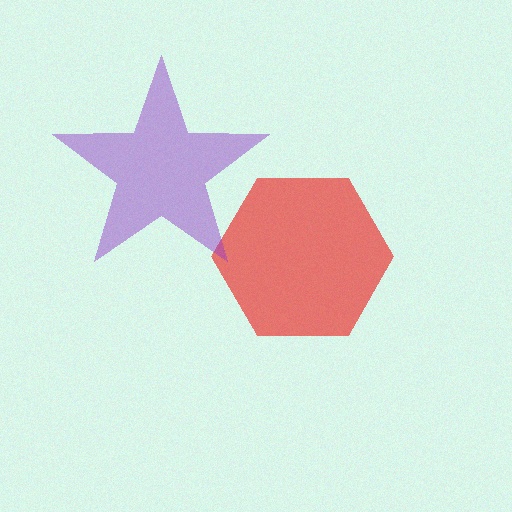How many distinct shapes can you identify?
There are 2 distinct shapes: a red hexagon, a purple star.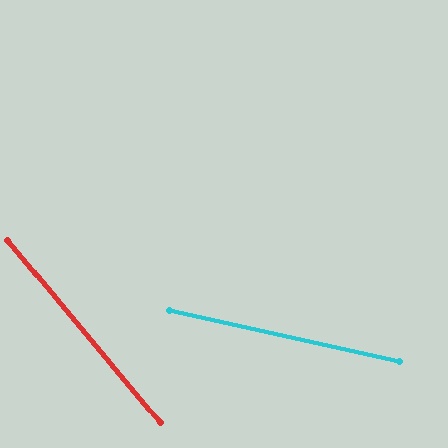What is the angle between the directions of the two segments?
Approximately 38 degrees.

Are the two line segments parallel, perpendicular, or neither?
Neither parallel nor perpendicular — they differ by about 38°.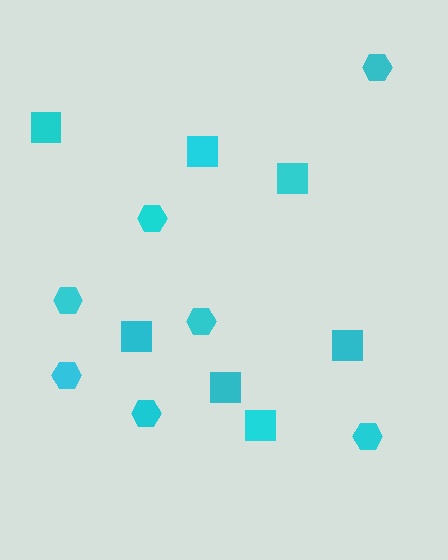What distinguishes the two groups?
There are 2 groups: one group of squares (7) and one group of hexagons (7).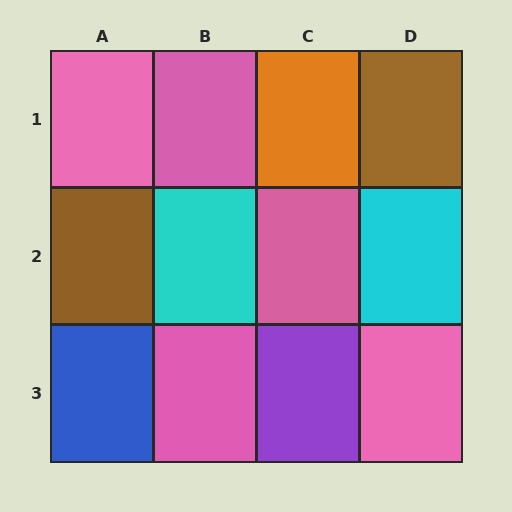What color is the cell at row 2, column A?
Brown.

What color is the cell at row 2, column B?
Cyan.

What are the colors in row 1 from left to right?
Pink, pink, orange, brown.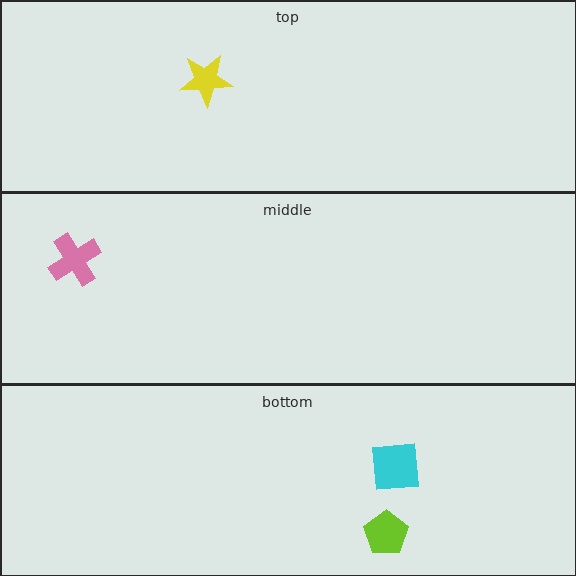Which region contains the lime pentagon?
The bottom region.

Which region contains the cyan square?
The bottom region.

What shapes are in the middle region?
The pink cross.